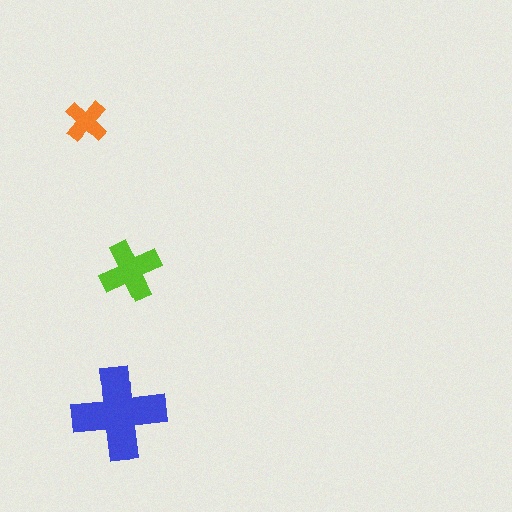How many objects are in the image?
There are 3 objects in the image.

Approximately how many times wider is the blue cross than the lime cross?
About 1.5 times wider.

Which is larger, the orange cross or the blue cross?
The blue one.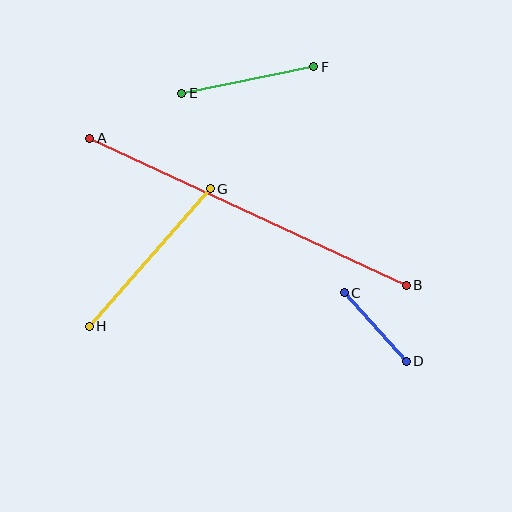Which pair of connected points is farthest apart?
Points A and B are farthest apart.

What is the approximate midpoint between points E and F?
The midpoint is at approximately (248, 80) pixels.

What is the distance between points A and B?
The distance is approximately 349 pixels.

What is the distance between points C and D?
The distance is approximately 92 pixels.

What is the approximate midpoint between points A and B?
The midpoint is at approximately (248, 212) pixels.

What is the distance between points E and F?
The distance is approximately 135 pixels.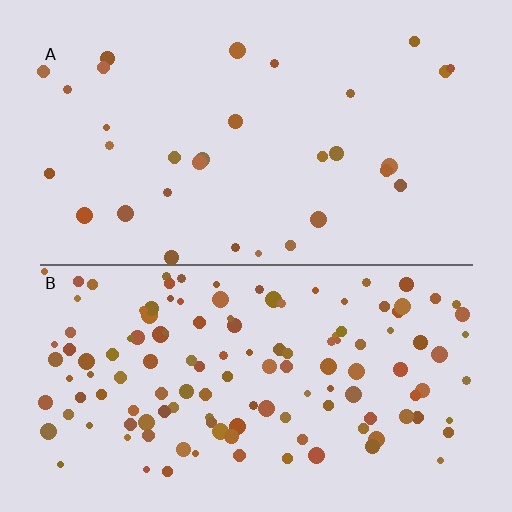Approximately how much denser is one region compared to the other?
Approximately 4.2× — region B over region A.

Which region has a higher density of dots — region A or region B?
B (the bottom).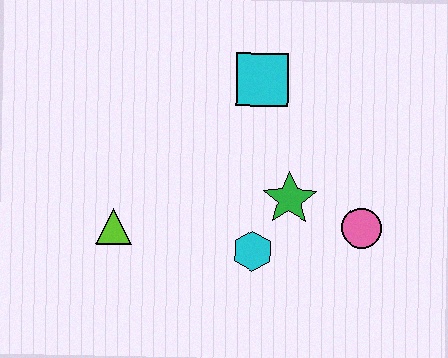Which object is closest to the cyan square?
The green star is closest to the cyan square.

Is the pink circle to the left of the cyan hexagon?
No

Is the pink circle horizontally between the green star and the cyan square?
No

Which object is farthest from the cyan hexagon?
The cyan square is farthest from the cyan hexagon.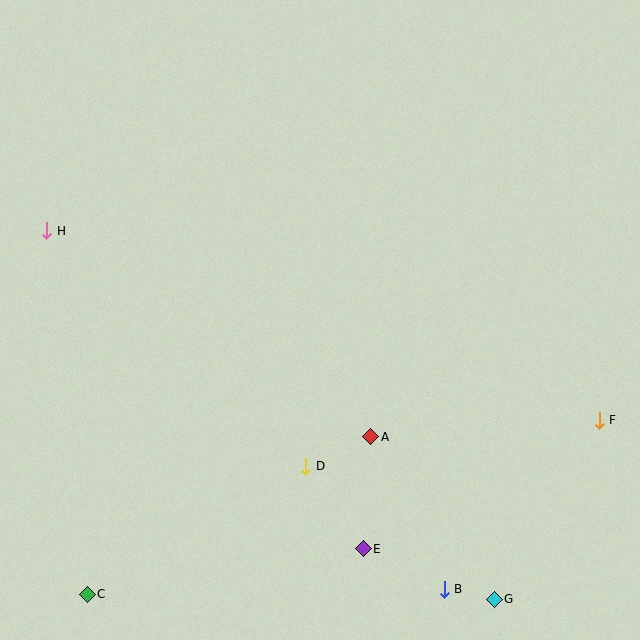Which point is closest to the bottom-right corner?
Point G is closest to the bottom-right corner.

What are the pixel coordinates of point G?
Point G is at (494, 599).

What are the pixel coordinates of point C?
Point C is at (87, 594).